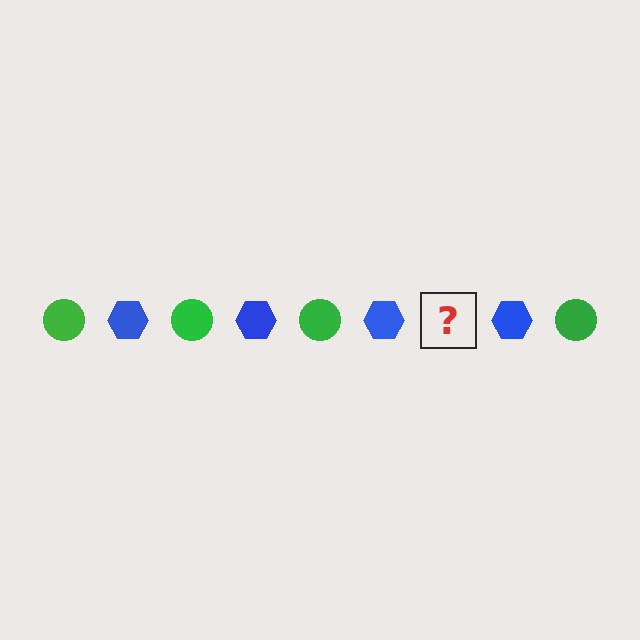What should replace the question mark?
The question mark should be replaced with a green circle.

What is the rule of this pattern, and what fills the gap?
The rule is that the pattern alternates between green circle and blue hexagon. The gap should be filled with a green circle.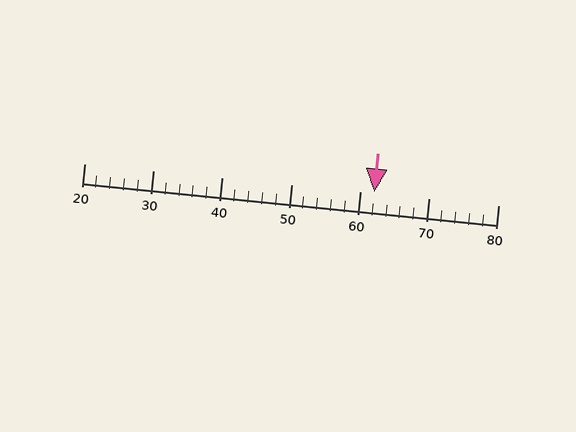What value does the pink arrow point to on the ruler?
The pink arrow points to approximately 62.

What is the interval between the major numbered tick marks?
The major tick marks are spaced 10 units apart.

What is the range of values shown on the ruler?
The ruler shows values from 20 to 80.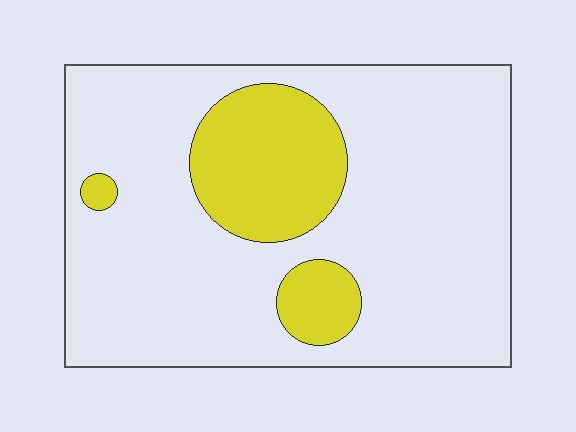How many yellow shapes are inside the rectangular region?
3.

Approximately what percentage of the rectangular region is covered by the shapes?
Approximately 20%.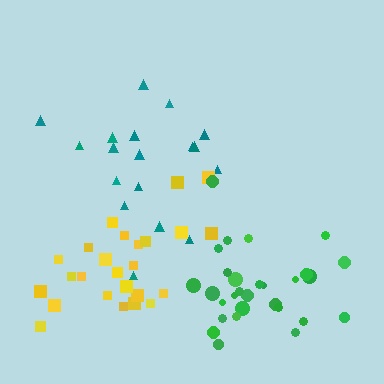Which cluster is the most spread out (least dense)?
Teal.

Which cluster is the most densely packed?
Green.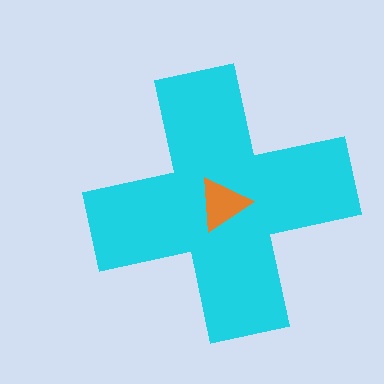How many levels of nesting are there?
2.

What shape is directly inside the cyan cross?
The orange triangle.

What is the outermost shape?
The cyan cross.